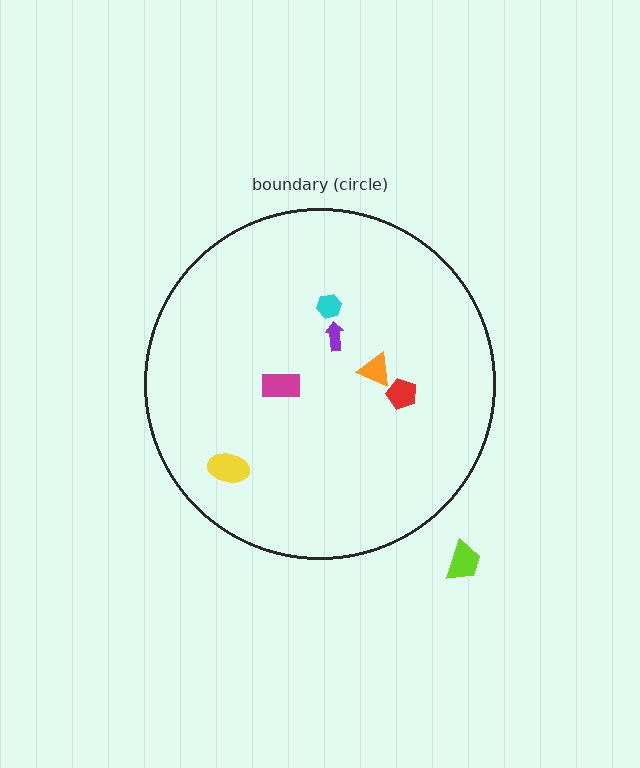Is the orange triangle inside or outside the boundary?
Inside.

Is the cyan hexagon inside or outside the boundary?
Inside.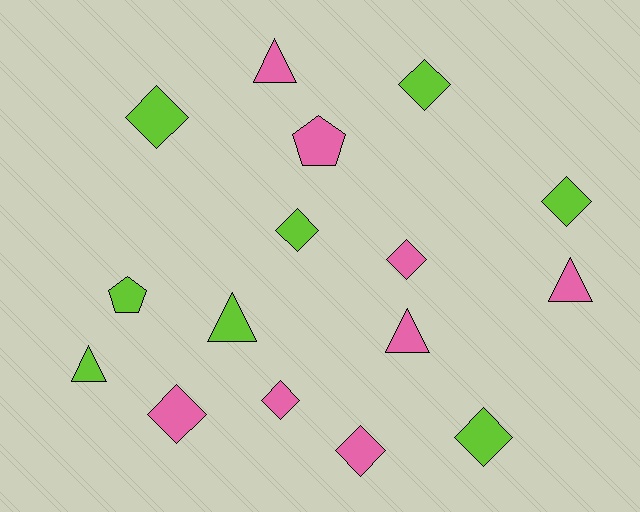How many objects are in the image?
There are 16 objects.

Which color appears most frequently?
Lime, with 8 objects.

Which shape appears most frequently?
Diamond, with 9 objects.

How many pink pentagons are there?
There is 1 pink pentagon.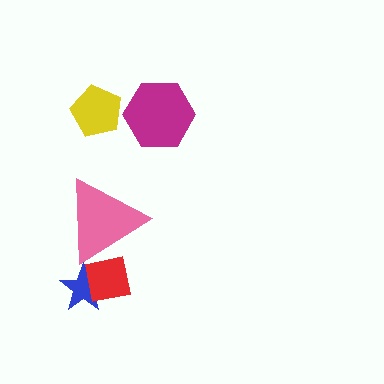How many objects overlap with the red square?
2 objects overlap with the red square.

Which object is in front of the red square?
The pink triangle is in front of the red square.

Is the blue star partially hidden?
Yes, it is partially covered by another shape.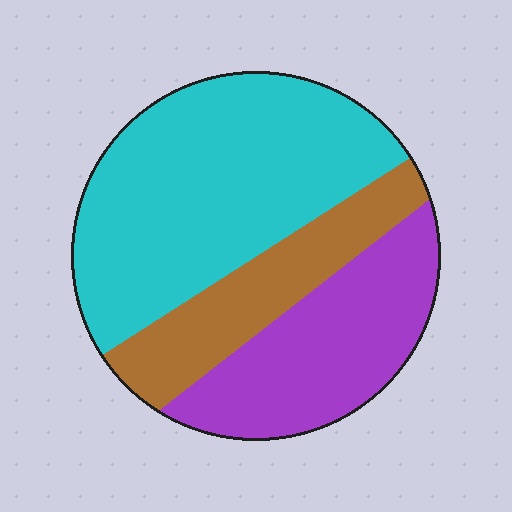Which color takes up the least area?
Brown, at roughly 20%.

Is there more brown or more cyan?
Cyan.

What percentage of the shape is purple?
Purple takes up between a quarter and a half of the shape.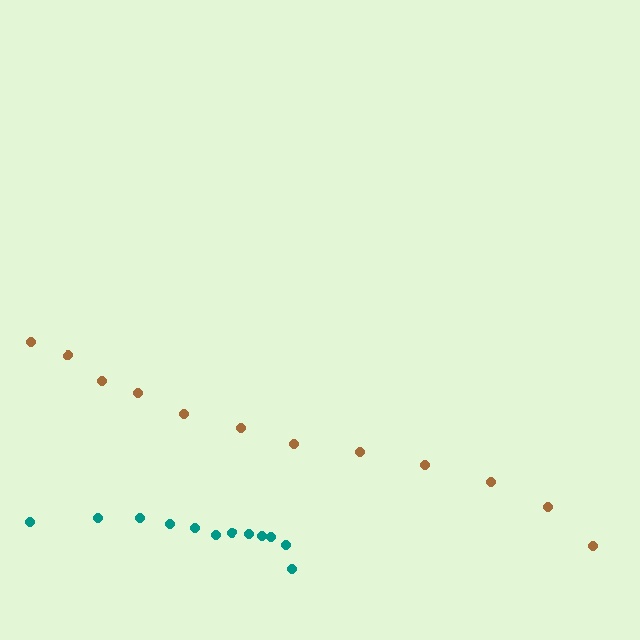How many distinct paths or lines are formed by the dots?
There are 2 distinct paths.